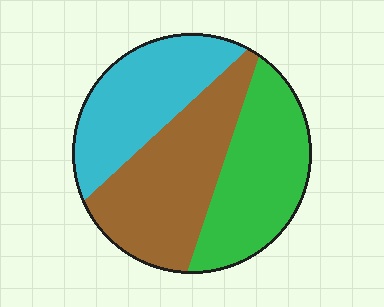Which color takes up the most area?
Brown, at roughly 35%.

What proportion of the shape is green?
Green covers around 35% of the shape.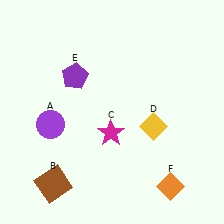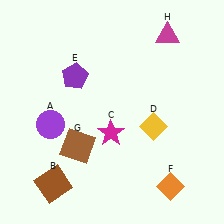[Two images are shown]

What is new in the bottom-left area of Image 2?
A brown square (G) was added in the bottom-left area of Image 2.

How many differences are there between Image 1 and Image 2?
There are 2 differences between the two images.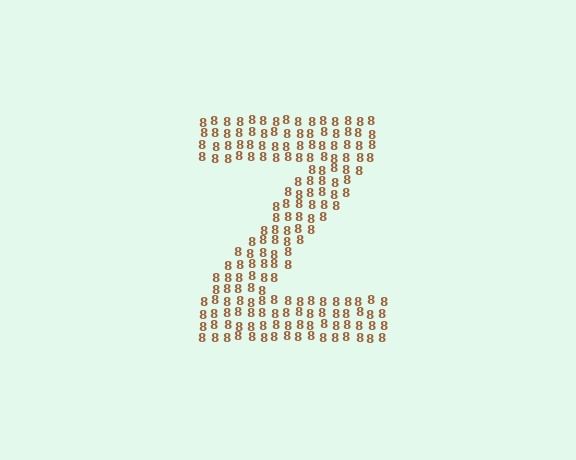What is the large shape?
The large shape is the letter Z.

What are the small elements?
The small elements are digit 8's.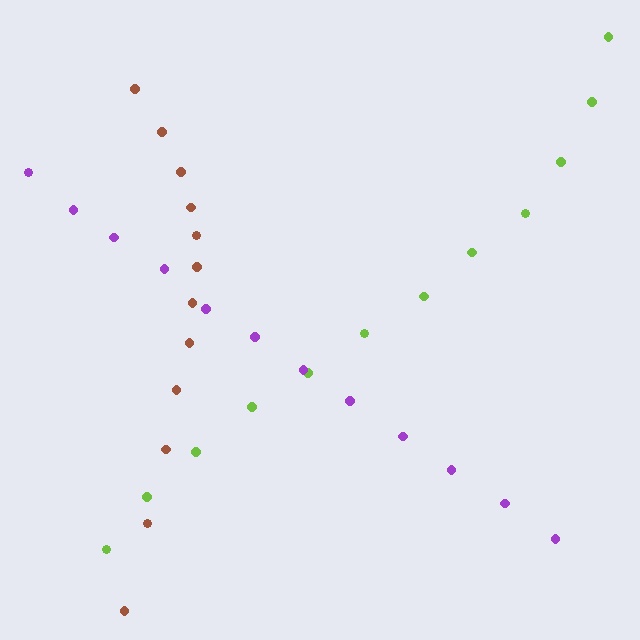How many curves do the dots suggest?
There are 3 distinct paths.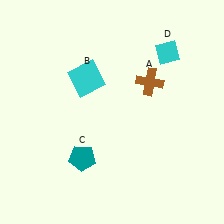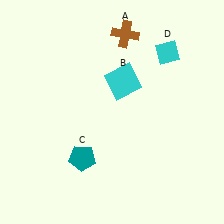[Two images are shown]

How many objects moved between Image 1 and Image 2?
2 objects moved between the two images.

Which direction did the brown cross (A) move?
The brown cross (A) moved up.